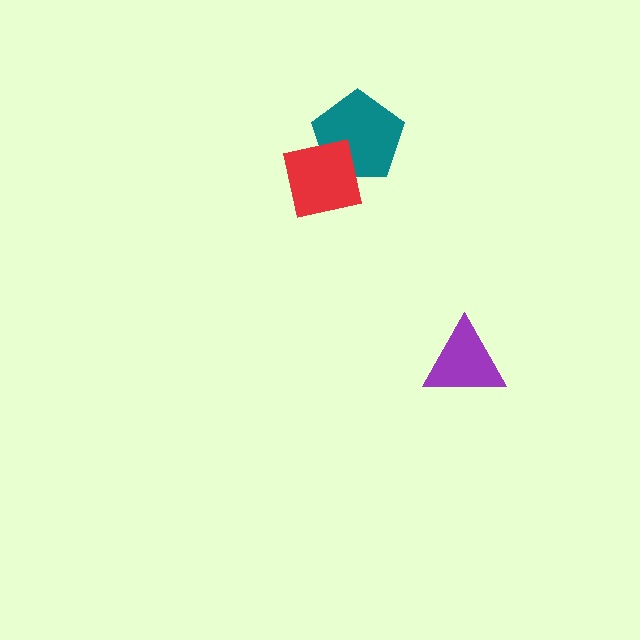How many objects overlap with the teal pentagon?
1 object overlaps with the teal pentagon.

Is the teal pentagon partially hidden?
Yes, it is partially covered by another shape.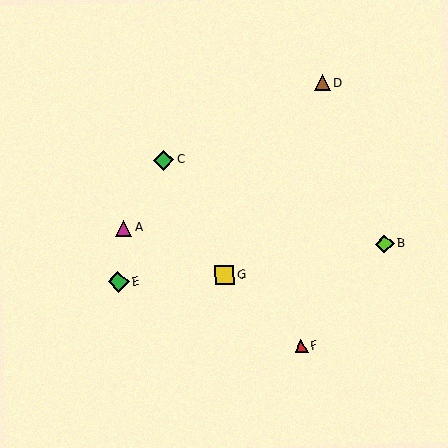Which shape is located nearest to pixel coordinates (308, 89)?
The brown triangle (labeled D) at (322, 83) is nearest to that location.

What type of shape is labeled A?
Shape A is a magenta triangle.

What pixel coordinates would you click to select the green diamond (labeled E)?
Click at (119, 282) to select the green diamond E.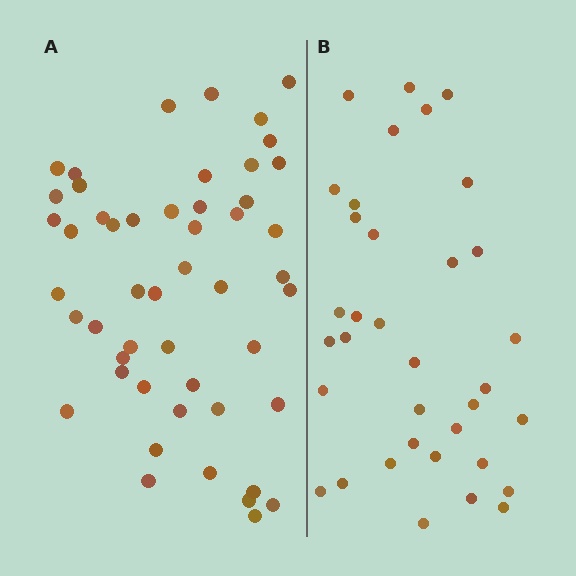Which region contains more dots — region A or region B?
Region A (the left region) has more dots.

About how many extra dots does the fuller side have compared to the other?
Region A has approximately 15 more dots than region B.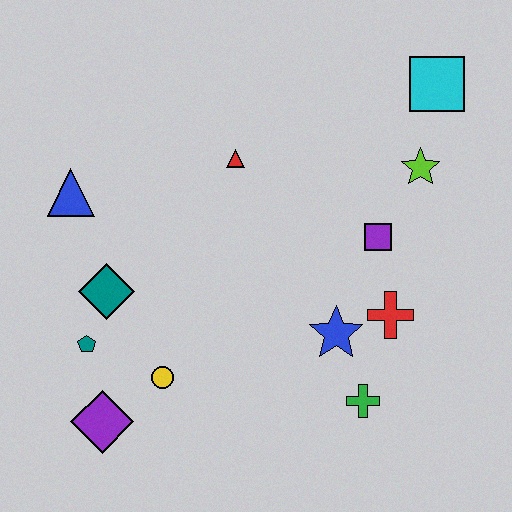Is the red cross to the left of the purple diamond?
No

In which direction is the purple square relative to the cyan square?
The purple square is below the cyan square.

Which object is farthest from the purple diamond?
The cyan square is farthest from the purple diamond.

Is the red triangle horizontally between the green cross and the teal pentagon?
Yes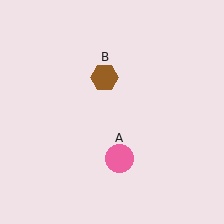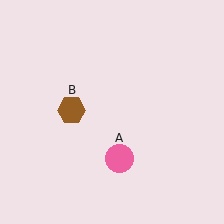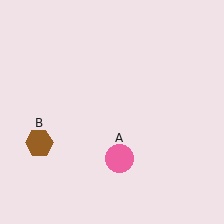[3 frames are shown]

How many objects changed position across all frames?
1 object changed position: brown hexagon (object B).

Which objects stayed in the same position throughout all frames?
Pink circle (object A) remained stationary.